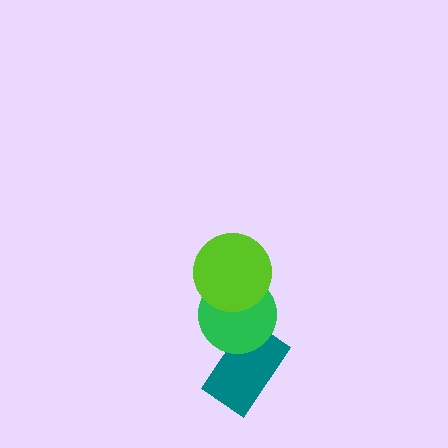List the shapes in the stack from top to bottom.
From top to bottom: the lime circle, the green circle, the teal rectangle.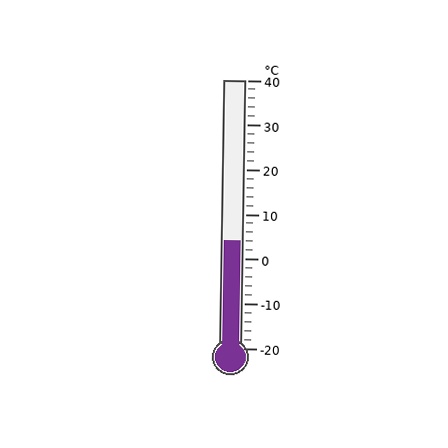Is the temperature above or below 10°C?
The temperature is below 10°C.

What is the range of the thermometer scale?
The thermometer scale ranges from -20°C to 40°C.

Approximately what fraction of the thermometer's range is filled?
The thermometer is filled to approximately 40% of its range.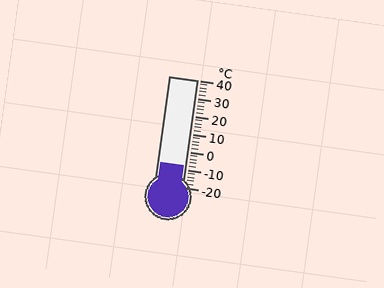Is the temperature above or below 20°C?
The temperature is below 20°C.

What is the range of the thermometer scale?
The thermometer scale ranges from -20°C to 40°C.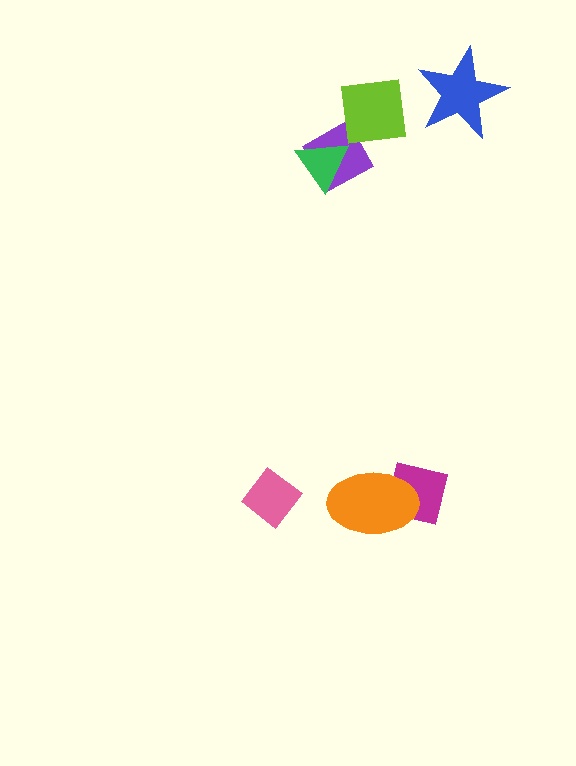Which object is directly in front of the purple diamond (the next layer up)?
The green triangle is directly in front of the purple diamond.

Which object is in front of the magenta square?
The orange ellipse is in front of the magenta square.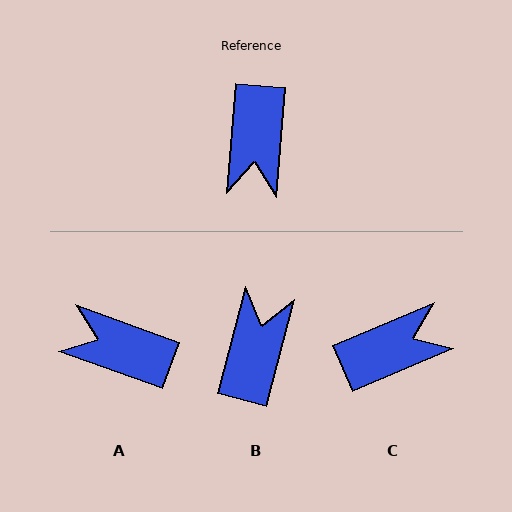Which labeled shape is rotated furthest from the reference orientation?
B, about 170 degrees away.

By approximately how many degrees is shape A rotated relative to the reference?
Approximately 105 degrees clockwise.